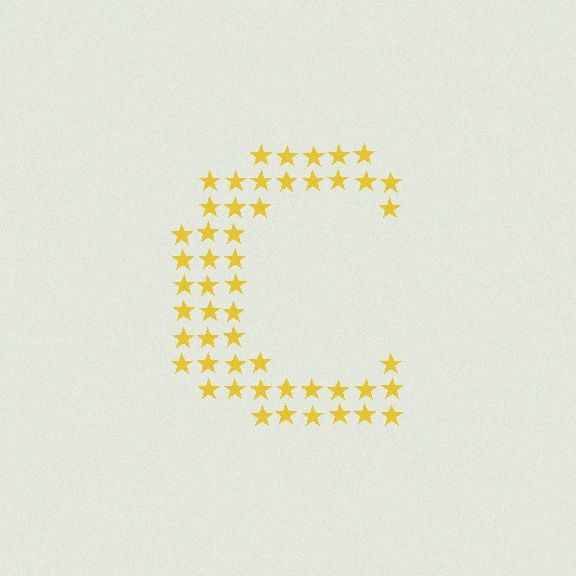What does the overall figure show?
The overall figure shows the letter C.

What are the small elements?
The small elements are stars.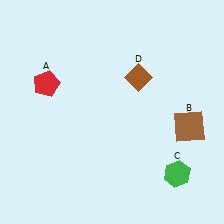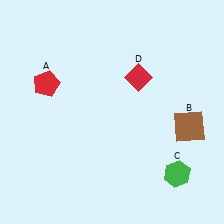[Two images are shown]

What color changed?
The diamond (D) changed from brown in Image 1 to red in Image 2.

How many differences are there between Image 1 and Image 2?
There is 1 difference between the two images.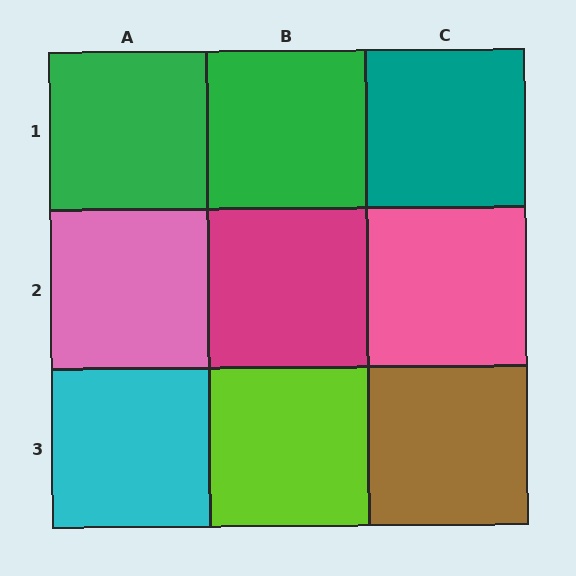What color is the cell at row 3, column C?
Brown.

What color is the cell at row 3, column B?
Lime.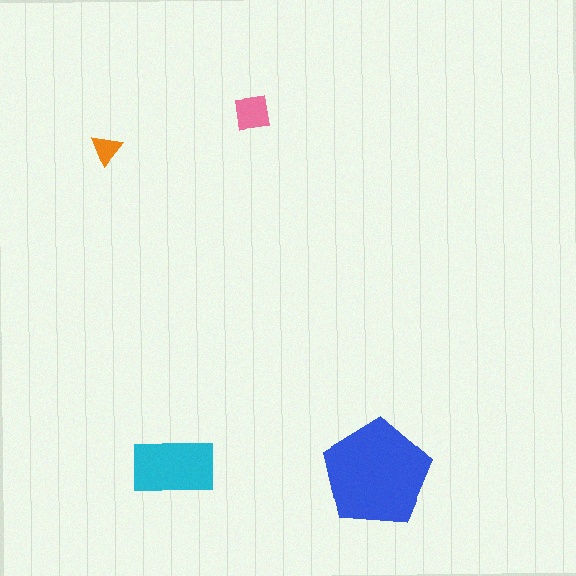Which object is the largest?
The blue pentagon.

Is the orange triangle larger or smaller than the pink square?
Smaller.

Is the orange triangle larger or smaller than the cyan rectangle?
Smaller.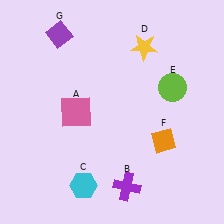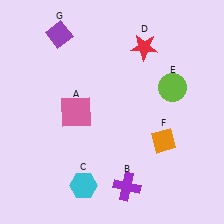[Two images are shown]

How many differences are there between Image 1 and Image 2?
There is 1 difference between the two images.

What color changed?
The star (D) changed from yellow in Image 1 to red in Image 2.